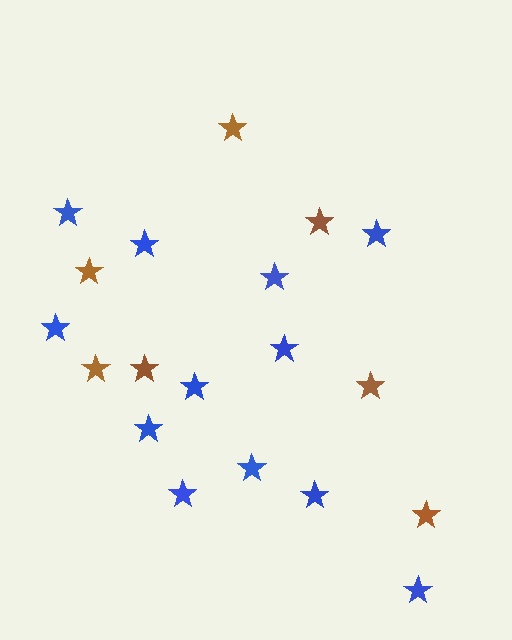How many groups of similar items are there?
There are 2 groups: one group of blue stars (12) and one group of brown stars (7).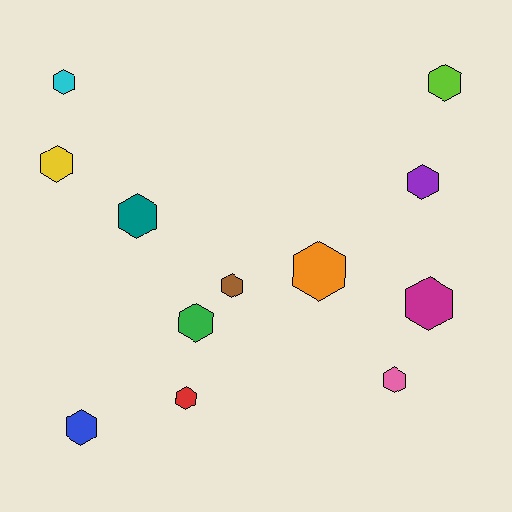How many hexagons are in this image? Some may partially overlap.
There are 12 hexagons.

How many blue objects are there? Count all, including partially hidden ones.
There is 1 blue object.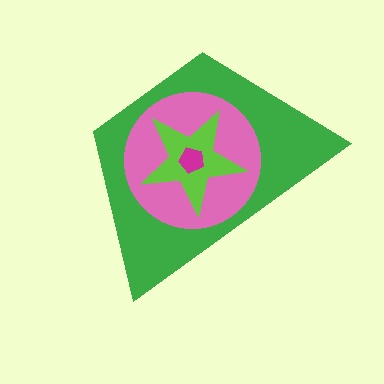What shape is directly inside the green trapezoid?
The pink circle.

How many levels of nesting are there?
4.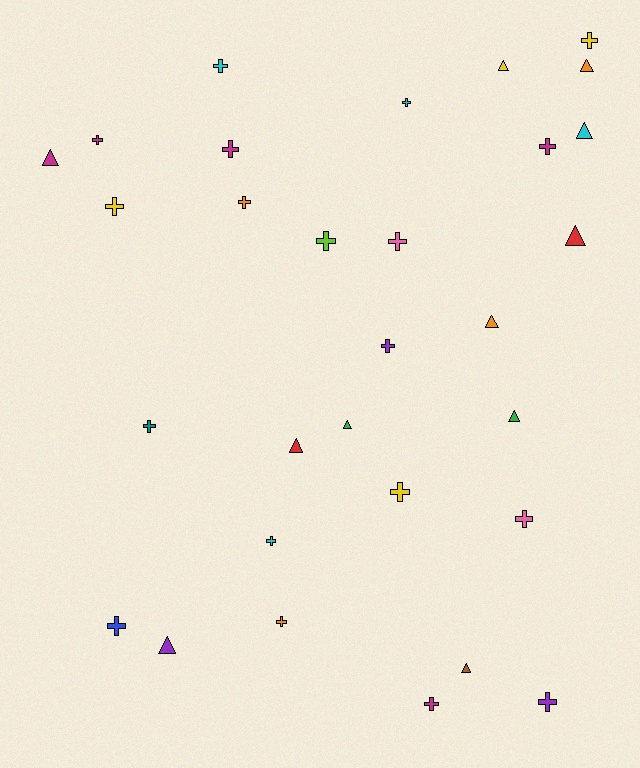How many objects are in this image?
There are 30 objects.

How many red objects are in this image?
There are 2 red objects.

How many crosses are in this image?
There are 19 crosses.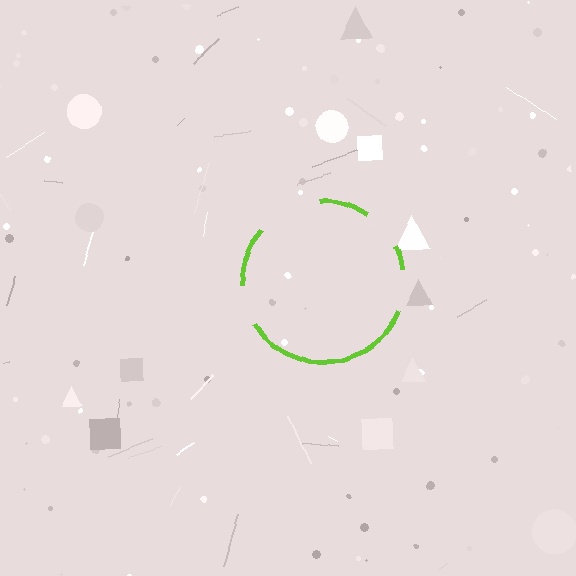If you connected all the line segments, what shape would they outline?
They would outline a circle.